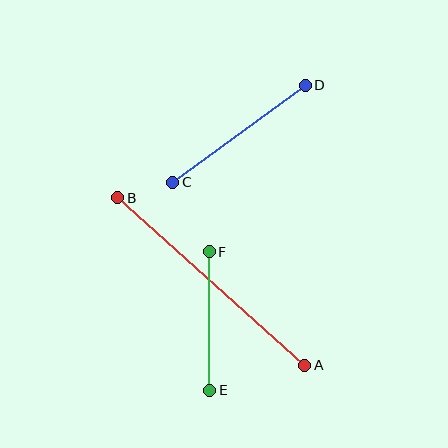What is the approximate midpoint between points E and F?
The midpoint is at approximately (209, 321) pixels.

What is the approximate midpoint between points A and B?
The midpoint is at approximately (211, 282) pixels.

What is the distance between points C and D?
The distance is approximately 164 pixels.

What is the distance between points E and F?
The distance is approximately 139 pixels.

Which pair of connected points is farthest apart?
Points A and B are farthest apart.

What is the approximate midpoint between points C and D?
The midpoint is at approximately (239, 134) pixels.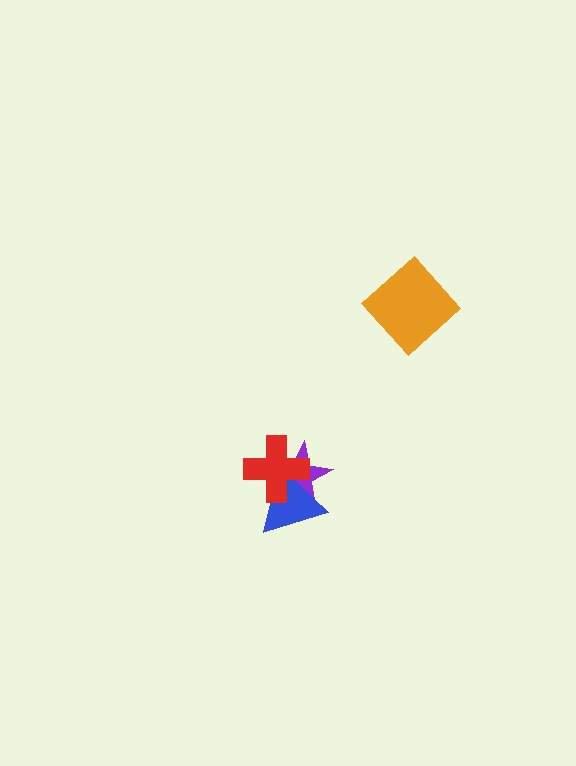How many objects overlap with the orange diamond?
0 objects overlap with the orange diamond.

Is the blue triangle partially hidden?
Yes, it is partially covered by another shape.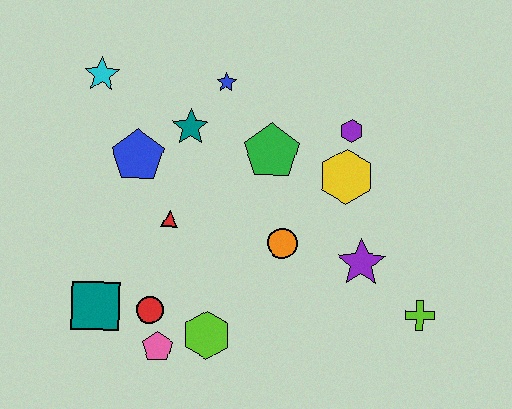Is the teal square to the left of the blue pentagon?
Yes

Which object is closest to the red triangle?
The blue pentagon is closest to the red triangle.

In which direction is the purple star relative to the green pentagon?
The purple star is below the green pentagon.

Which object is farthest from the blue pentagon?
The lime cross is farthest from the blue pentagon.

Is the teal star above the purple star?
Yes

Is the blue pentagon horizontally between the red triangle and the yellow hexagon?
No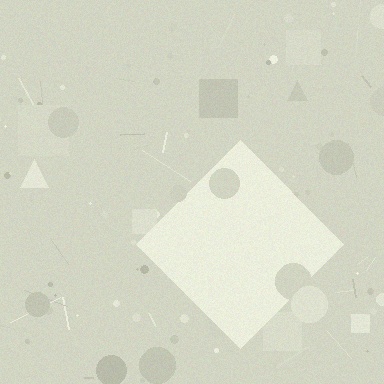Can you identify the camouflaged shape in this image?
The camouflaged shape is a diamond.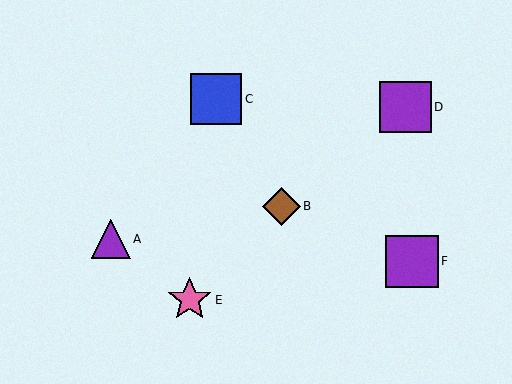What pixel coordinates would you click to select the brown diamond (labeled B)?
Click at (281, 206) to select the brown diamond B.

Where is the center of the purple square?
The center of the purple square is at (412, 261).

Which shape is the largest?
The purple square (labeled F) is the largest.